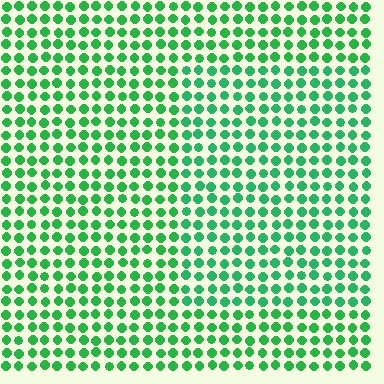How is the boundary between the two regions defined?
The boundary is defined purely by a slight shift in hue (about 13 degrees). Spacing, size, and orientation are identical on both sides.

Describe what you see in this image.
The image is filled with small green elements in a uniform arrangement. A rectangle-shaped region is visible where the elements are tinted to a slightly different hue, forming a subtle color boundary.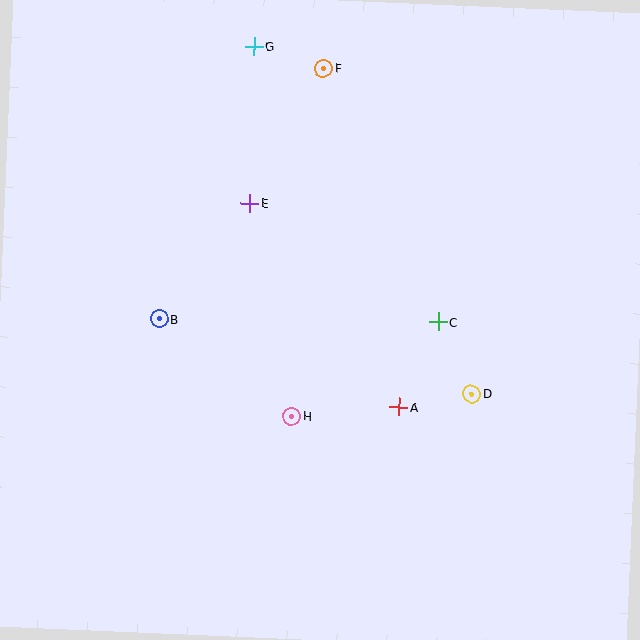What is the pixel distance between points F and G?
The distance between F and G is 73 pixels.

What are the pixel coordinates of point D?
Point D is at (472, 394).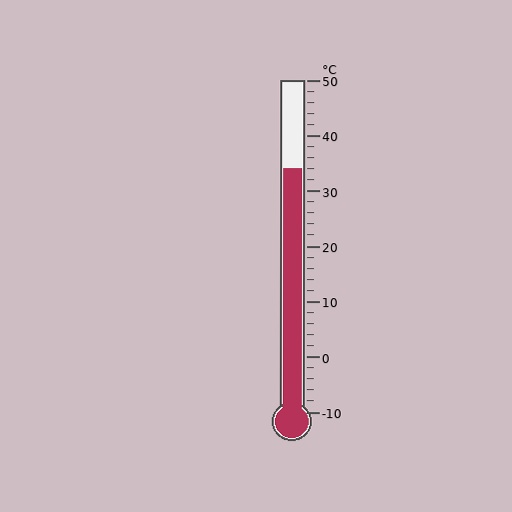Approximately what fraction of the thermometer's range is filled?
The thermometer is filled to approximately 75% of its range.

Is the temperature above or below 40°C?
The temperature is below 40°C.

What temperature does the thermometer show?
The thermometer shows approximately 34°C.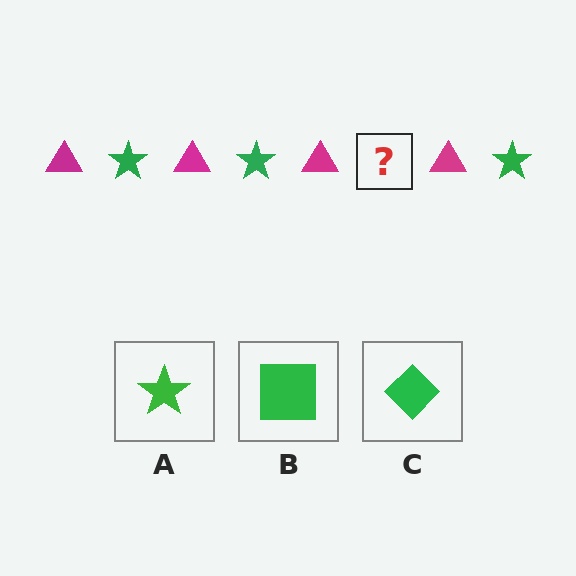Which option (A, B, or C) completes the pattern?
A.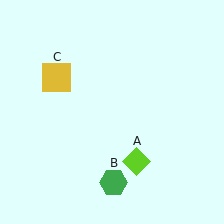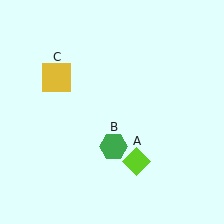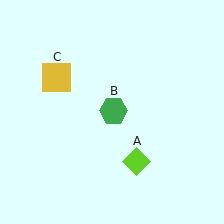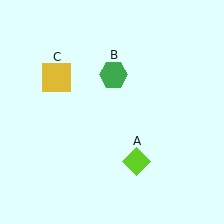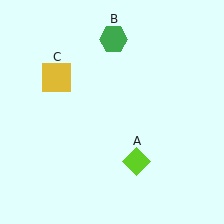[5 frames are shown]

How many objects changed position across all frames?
1 object changed position: green hexagon (object B).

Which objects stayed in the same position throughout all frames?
Lime diamond (object A) and yellow square (object C) remained stationary.